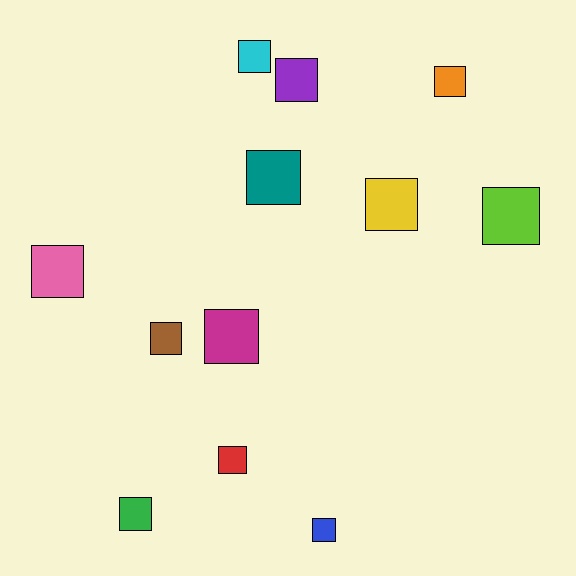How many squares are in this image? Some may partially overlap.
There are 12 squares.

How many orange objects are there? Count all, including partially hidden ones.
There is 1 orange object.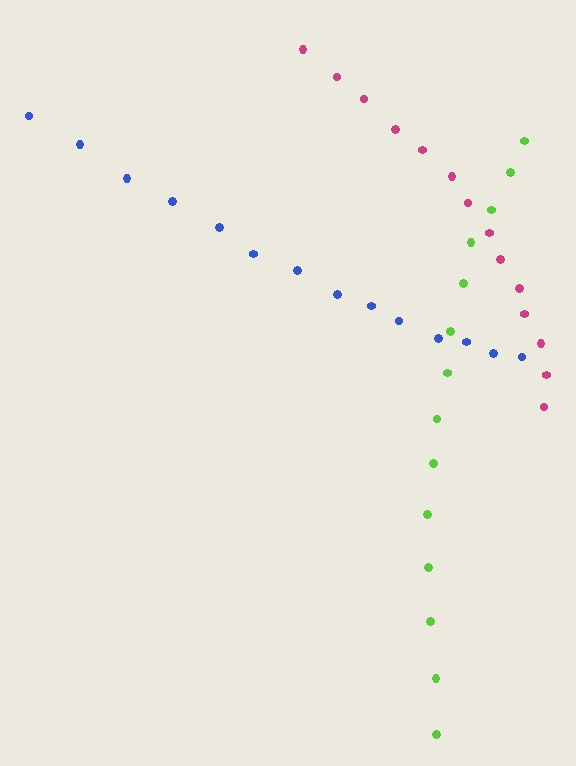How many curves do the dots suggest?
There are 3 distinct paths.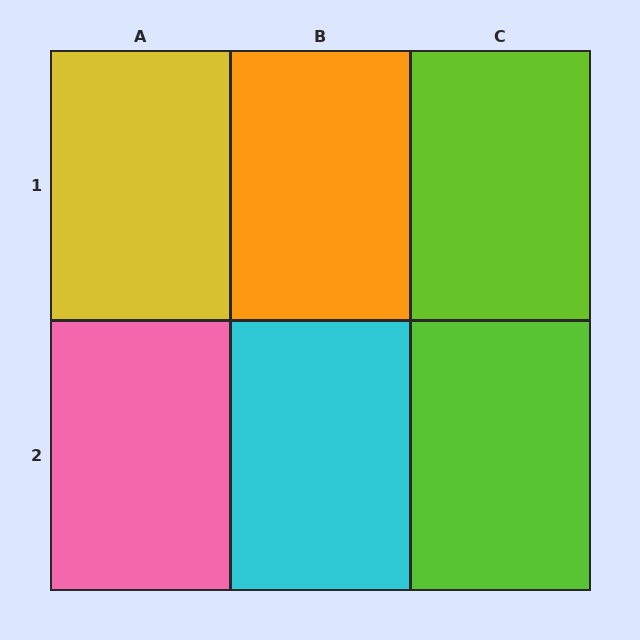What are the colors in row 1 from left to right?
Yellow, orange, lime.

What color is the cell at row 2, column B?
Cyan.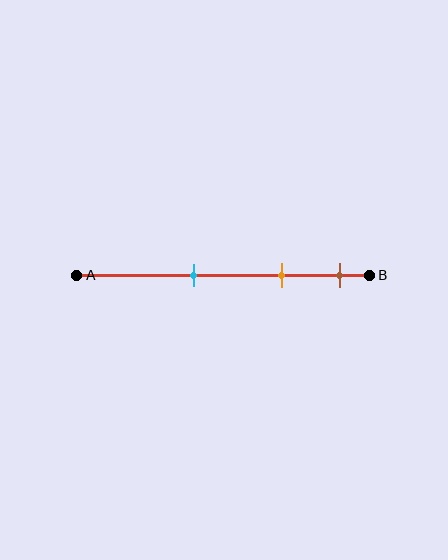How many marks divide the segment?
There are 3 marks dividing the segment.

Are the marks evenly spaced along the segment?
Yes, the marks are approximately evenly spaced.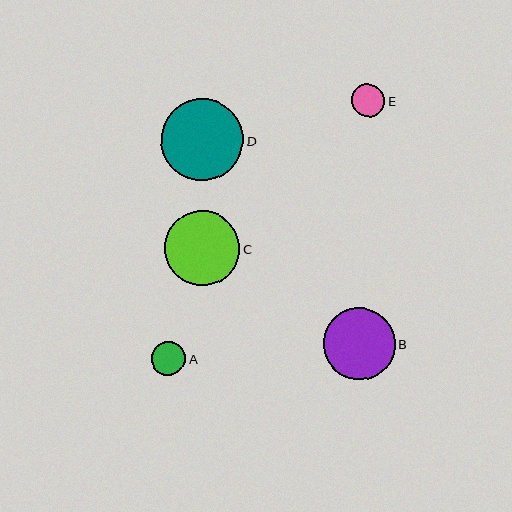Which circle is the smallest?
Circle E is the smallest with a size of approximately 33 pixels.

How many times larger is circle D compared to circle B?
Circle D is approximately 1.1 times the size of circle B.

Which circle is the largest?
Circle D is the largest with a size of approximately 82 pixels.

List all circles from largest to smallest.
From largest to smallest: D, C, B, A, E.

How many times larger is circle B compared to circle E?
Circle B is approximately 2.2 times the size of circle E.